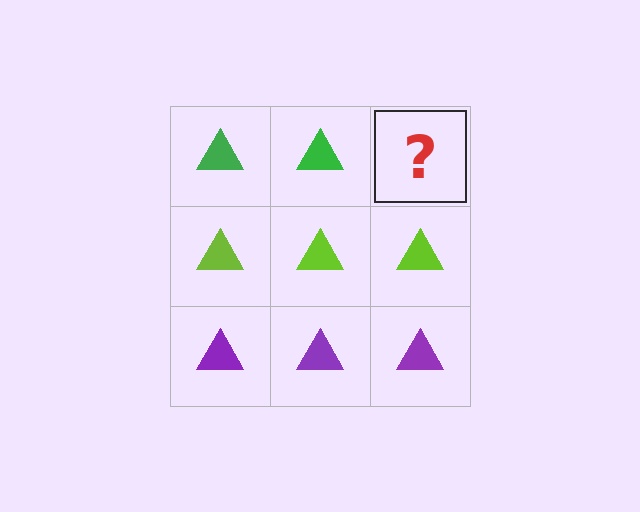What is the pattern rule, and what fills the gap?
The rule is that each row has a consistent color. The gap should be filled with a green triangle.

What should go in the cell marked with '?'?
The missing cell should contain a green triangle.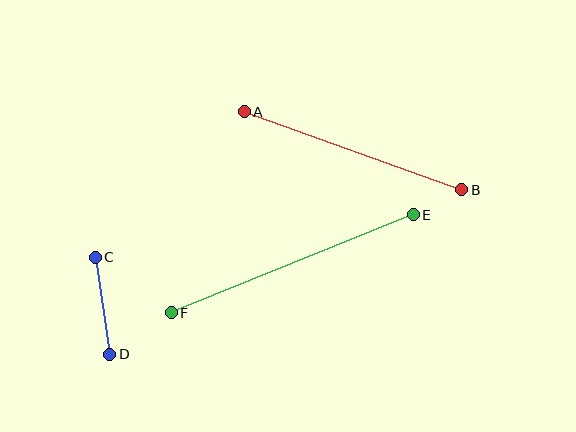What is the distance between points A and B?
The distance is approximately 231 pixels.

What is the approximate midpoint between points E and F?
The midpoint is at approximately (292, 264) pixels.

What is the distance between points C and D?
The distance is approximately 98 pixels.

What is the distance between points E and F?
The distance is approximately 261 pixels.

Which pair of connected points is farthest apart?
Points E and F are farthest apart.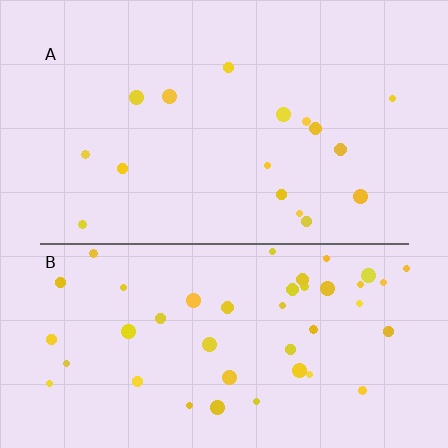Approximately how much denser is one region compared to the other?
Approximately 2.6× — region B over region A.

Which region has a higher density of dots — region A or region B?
B (the bottom).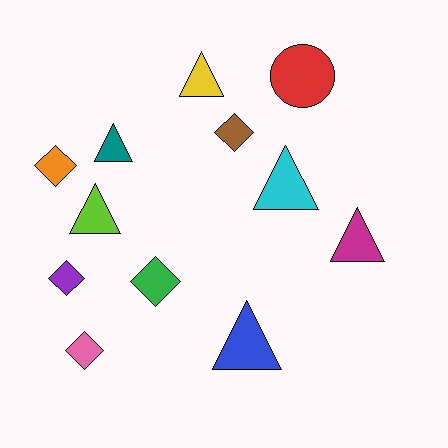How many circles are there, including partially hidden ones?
There is 1 circle.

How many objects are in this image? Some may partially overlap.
There are 12 objects.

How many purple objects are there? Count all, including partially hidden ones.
There is 1 purple object.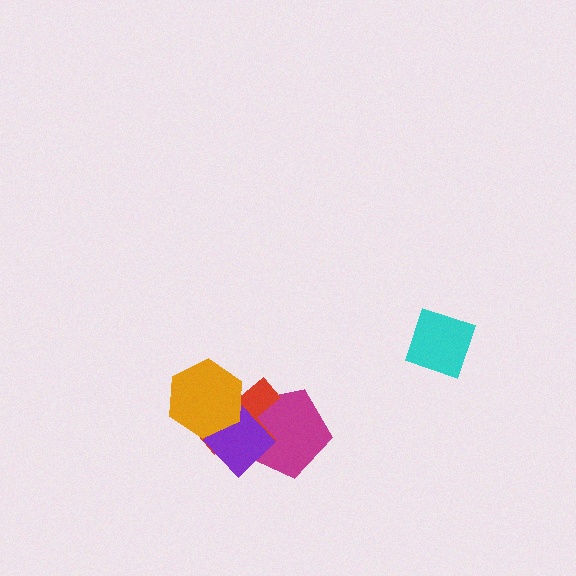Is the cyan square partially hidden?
No, no other shape covers it.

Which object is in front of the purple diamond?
The orange hexagon is in front of the purple diamond.